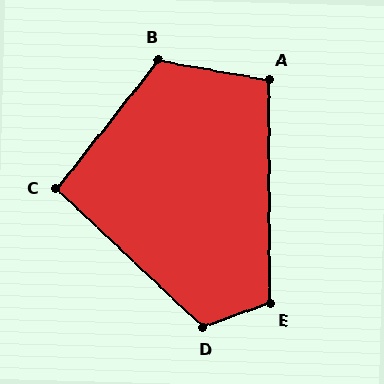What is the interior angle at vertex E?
Approximately 110 degrees (obtuse).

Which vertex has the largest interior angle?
B, at approximately 118 degrees.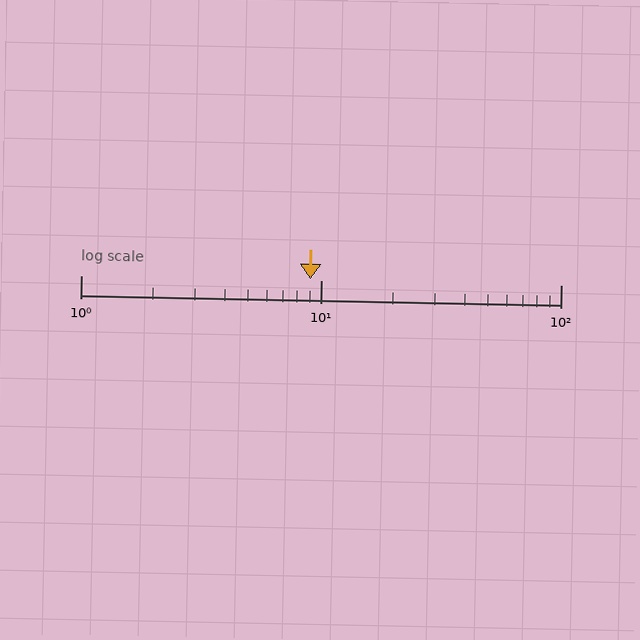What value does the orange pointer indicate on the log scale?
The pointer indicates approximately 9.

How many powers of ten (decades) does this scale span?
The scale spans 2 decades, from 1 to 100.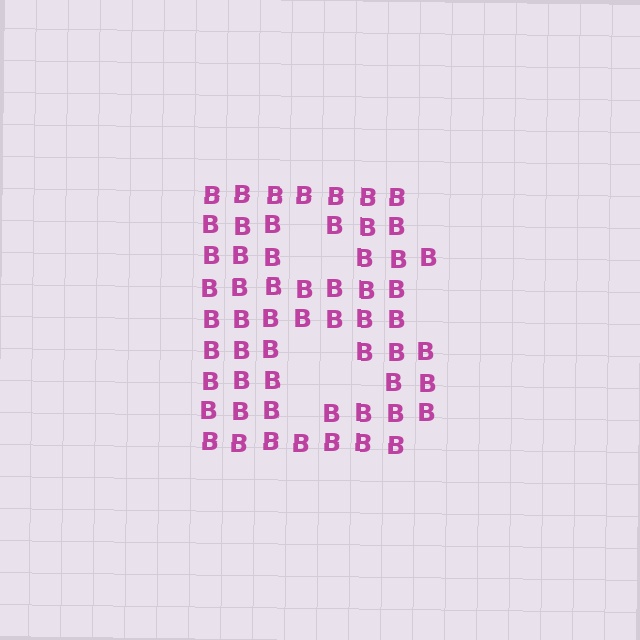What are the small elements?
The small elements are letter B's.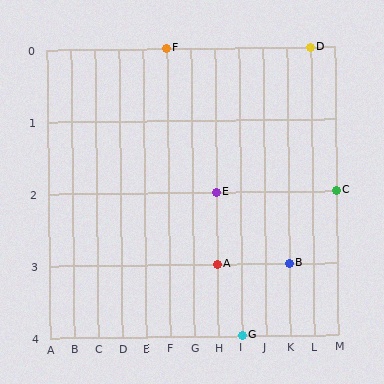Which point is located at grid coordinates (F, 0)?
Point F is at (F, 0).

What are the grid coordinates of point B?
Point B is at grid coordinates (K, 3).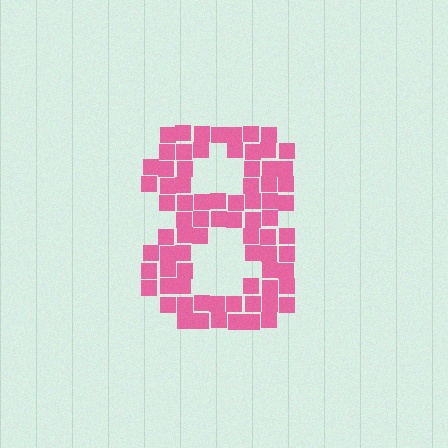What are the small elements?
The small elements are squares.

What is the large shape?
The large shape is the digit 8.